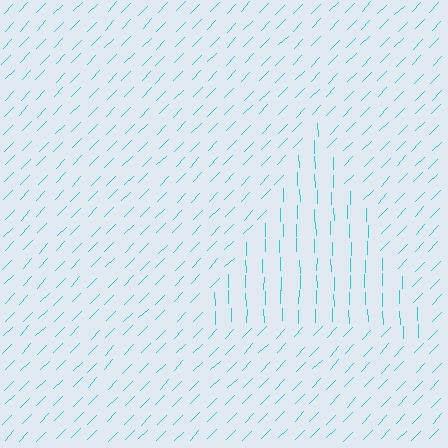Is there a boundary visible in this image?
Yes, there is a texture boundary formed by a change in line orientation.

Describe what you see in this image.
The image is filled with small cyan line segments. A triangle region in the image has lines oriented differently from the surrounding lines, creating a visible texture boundary.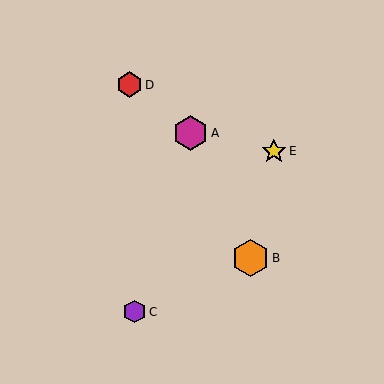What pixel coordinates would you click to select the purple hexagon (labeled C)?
Click at (134, 312) to select the purple hexagon C.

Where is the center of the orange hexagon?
The center of the orange hexagon is at (250, 258).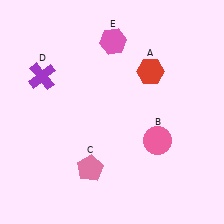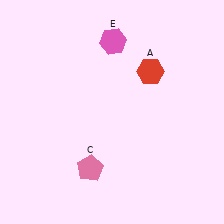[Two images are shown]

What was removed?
The pink circle (B), the purple cross (D) were removed in Image 2.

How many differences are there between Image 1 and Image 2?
There are 2 differences between the two images.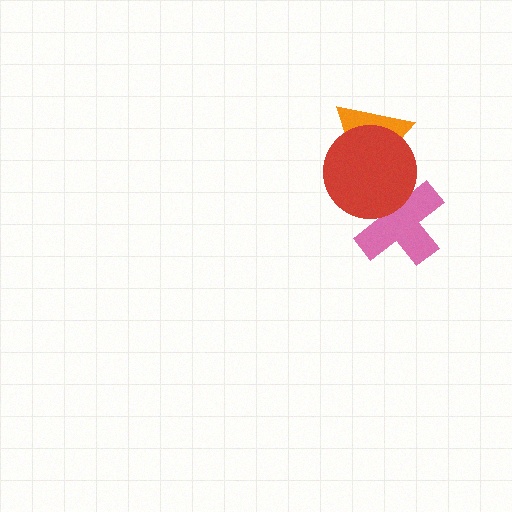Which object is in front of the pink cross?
The red circle is in front of the pink cross.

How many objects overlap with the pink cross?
1 object overlaps with the pink cross.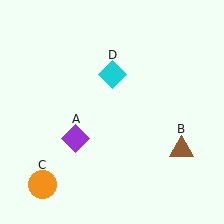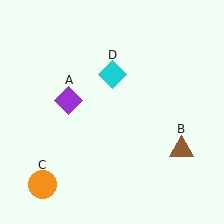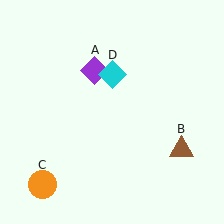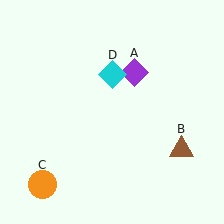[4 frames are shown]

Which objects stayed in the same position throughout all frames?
Brown triangle (object B) and orange circle (object C) and cyan diamond (object D) remained stationary.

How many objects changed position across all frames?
1 object changed position: purple diamond (object A).